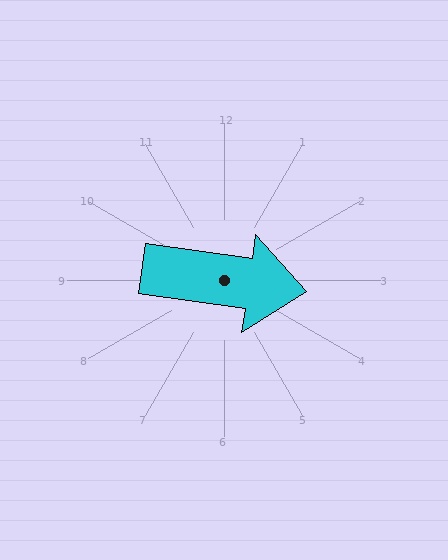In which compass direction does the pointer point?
East.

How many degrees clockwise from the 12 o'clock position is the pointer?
Approximately 98 degrees.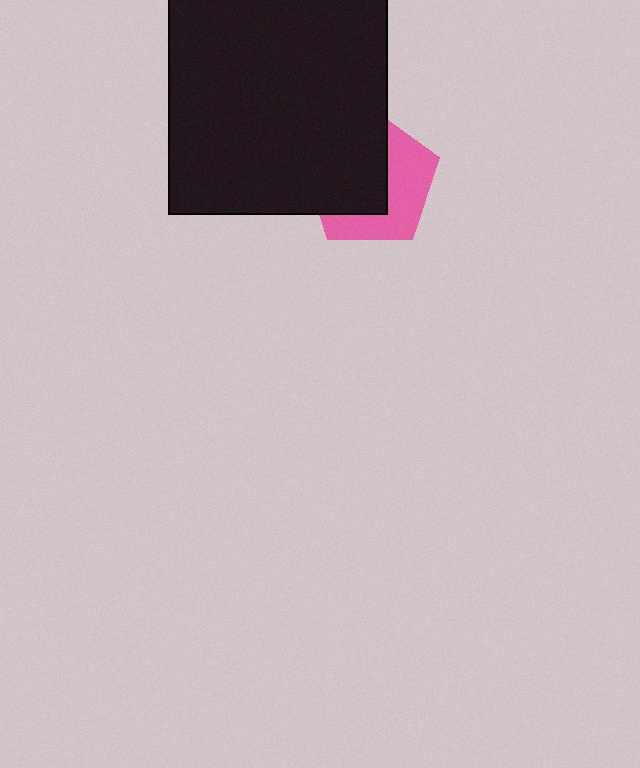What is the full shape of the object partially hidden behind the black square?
The partially hidden object is a pink pentagon.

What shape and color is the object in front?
The object in front is a black square.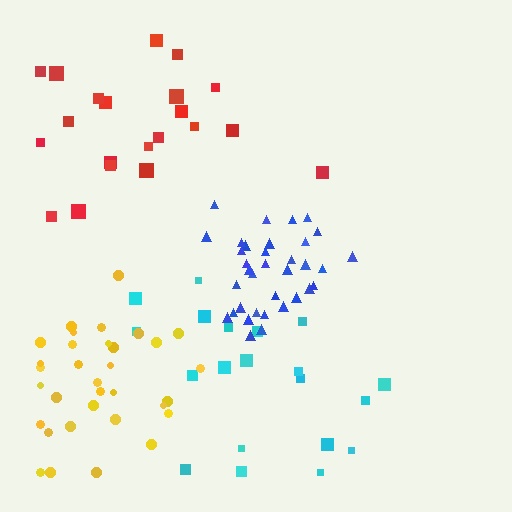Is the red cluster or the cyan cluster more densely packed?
Cyan.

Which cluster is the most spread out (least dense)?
Red.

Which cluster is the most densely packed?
Blue.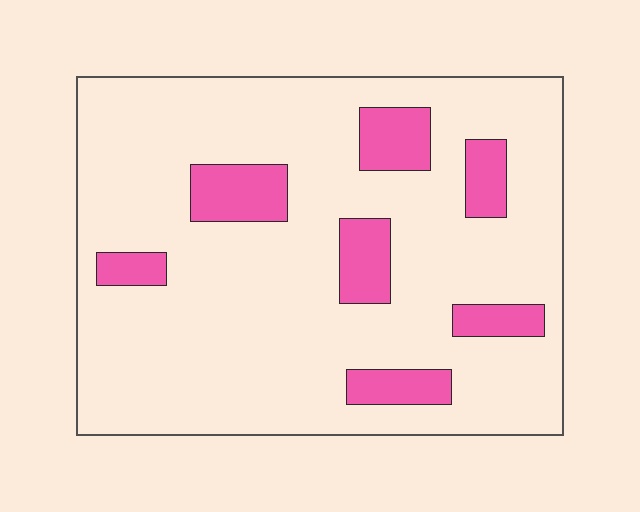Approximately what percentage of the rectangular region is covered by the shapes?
Approximately 15%.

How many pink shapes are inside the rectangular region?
7.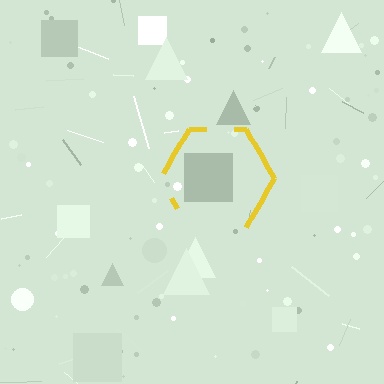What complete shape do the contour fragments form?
The contour fragments form a hexagon.